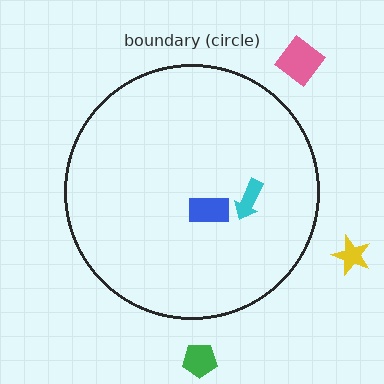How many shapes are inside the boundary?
2 inside, 3 outside.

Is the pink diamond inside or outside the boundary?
Outside.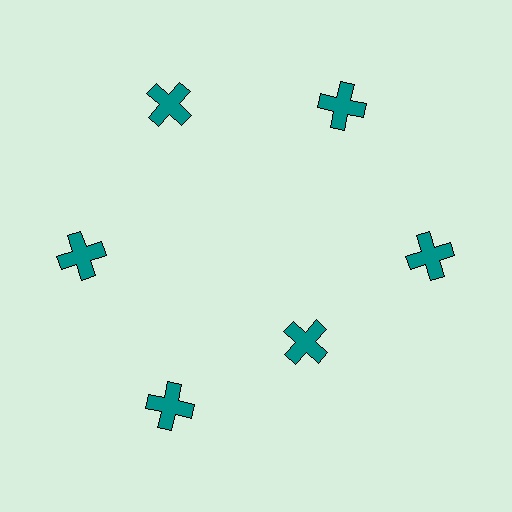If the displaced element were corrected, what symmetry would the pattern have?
It would have 6-fold rotational symmetry — the pattern would map onto itself every 60 degrees.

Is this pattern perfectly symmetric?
No. The 6 teal crosses are arranged in a ring, but one element near the 5 o'clock position is pulled inward toward the center, breaking the 6-fold rotational symmetry.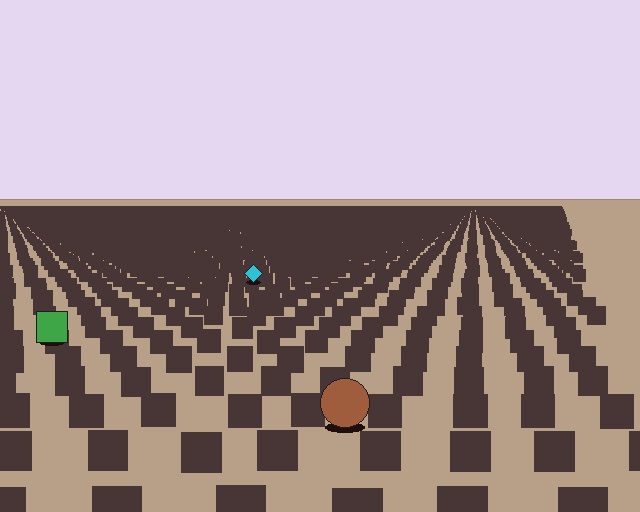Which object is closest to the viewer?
The brown circle is closest. The texture marks near it are larger and more spread out.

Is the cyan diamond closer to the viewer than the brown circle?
No. The brown circle is closer — you can tell from the texture gradient: the ground texture is coarser near it.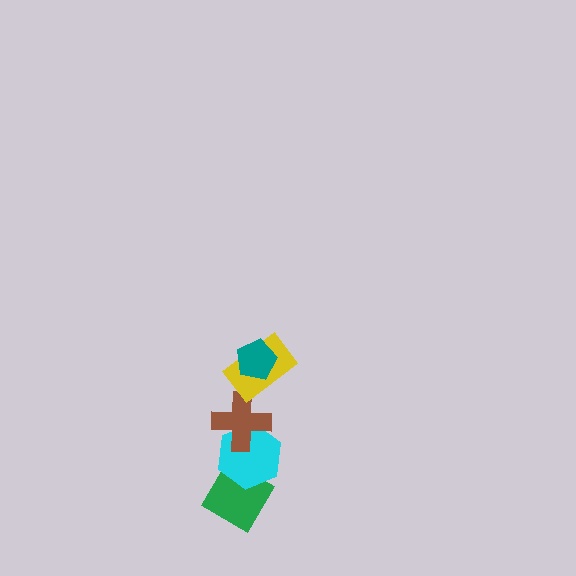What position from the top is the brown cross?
The brown cross is 3rd from the top.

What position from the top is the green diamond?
The green diamond is 5th from the top.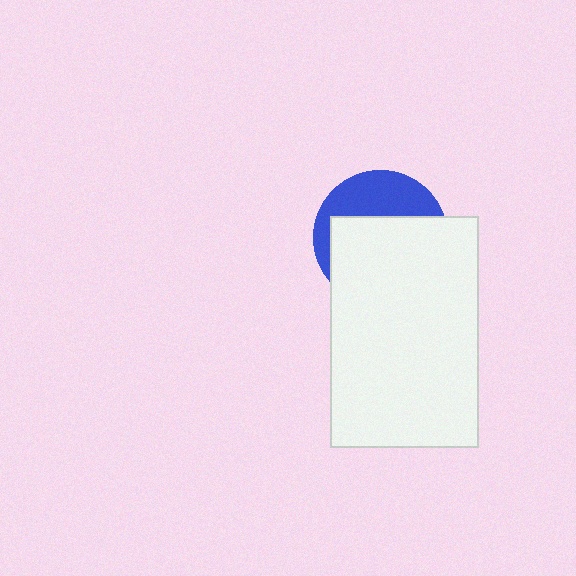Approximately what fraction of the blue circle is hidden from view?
Roughly 65% of the blue circle is hidden behind the white rectangle.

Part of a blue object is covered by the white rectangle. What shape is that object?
It is a circle.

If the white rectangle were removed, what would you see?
You would see the complete blue circle.